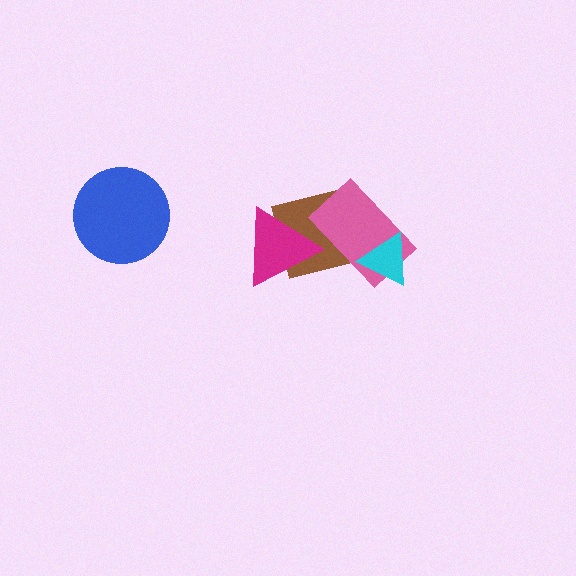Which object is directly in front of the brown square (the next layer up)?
The magenta triangle is directly in front of the brown square.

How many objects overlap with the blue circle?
0 objects overlap with the blue circle.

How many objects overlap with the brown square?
2 objects overlap with the brown square.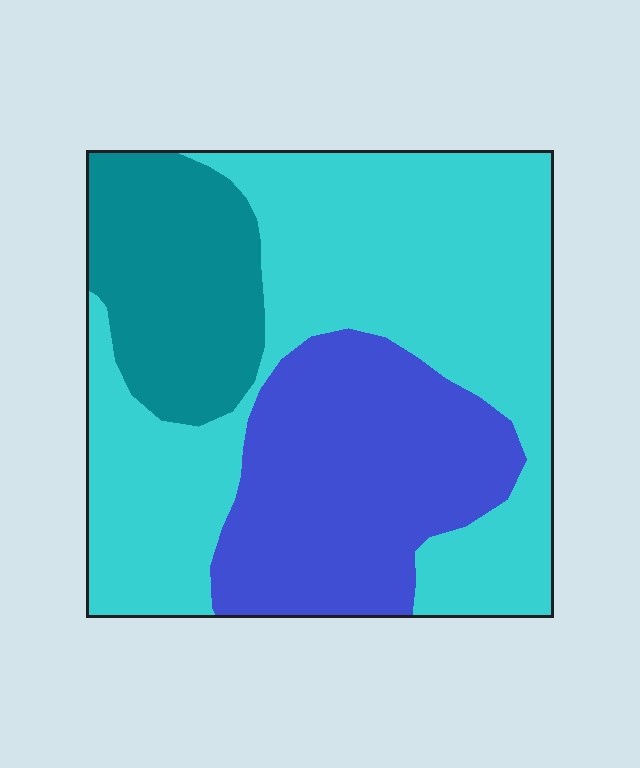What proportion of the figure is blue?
Blue covers 29% of the figure.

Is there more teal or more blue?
Blue.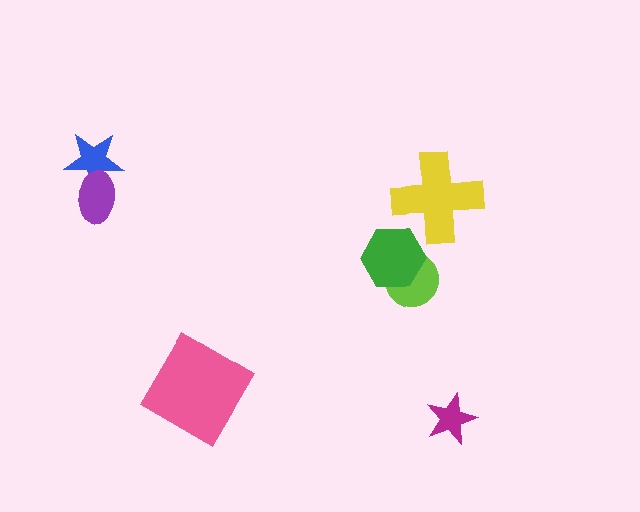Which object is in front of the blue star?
The purple ellipse is in front of the blue star.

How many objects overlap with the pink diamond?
0 objects overlap with the pink diamond.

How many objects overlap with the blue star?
1 object overlaps with the blue star.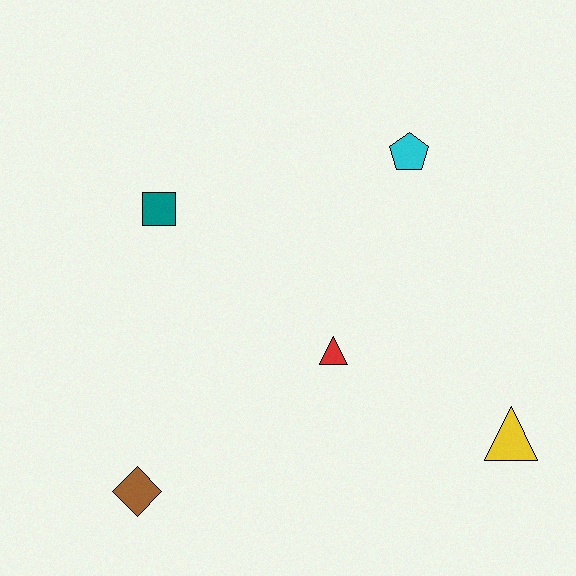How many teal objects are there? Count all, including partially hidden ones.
There is 1 teal object.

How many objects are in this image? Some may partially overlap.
There are 5 objects.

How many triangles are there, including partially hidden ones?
There are 2 triangles.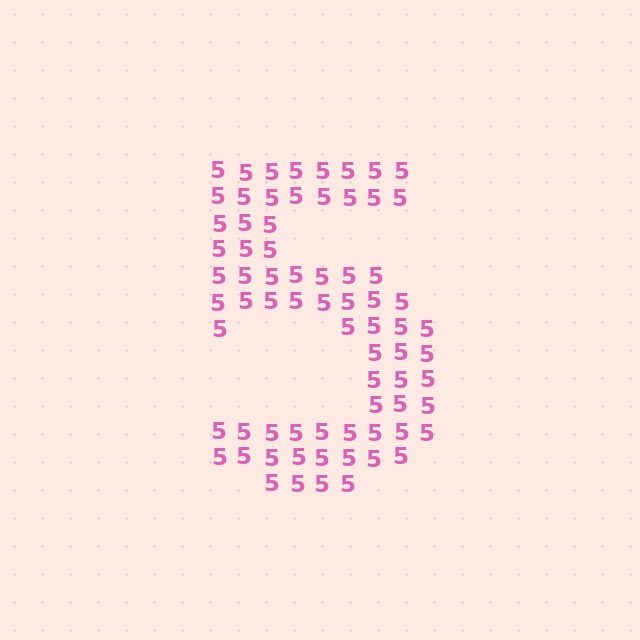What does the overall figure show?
The overall figure shows the digit 5.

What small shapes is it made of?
It is made of small digit 5's.